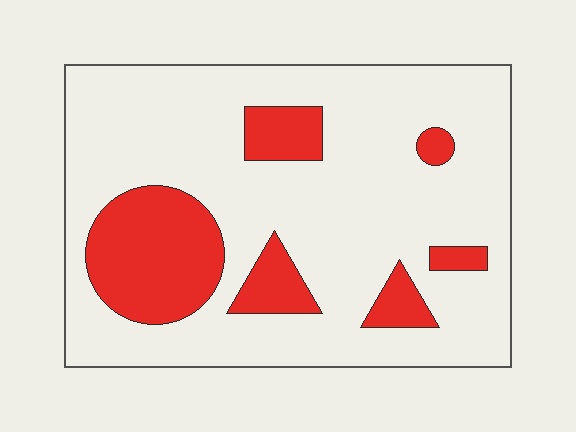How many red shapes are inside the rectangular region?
6.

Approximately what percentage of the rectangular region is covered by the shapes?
Approximately 20%.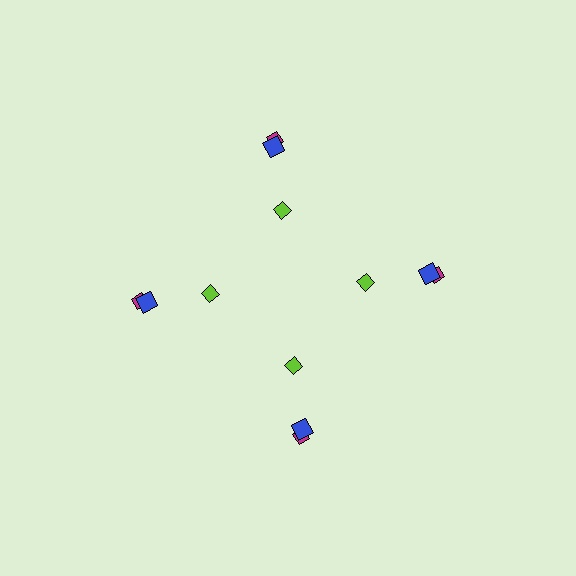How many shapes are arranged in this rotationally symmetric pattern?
There are 12 shapes, arranged in 4 groups of 3.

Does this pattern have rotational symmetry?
Yes, this pattern has 4-fold rotational symmetry. It looks the same after rotating 90 degrees around the center.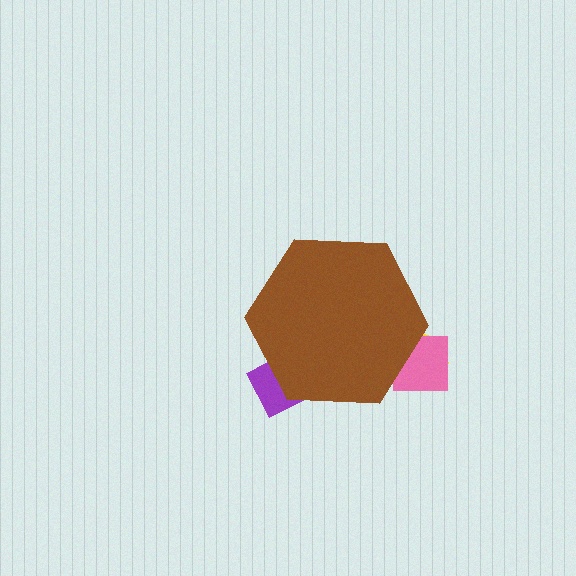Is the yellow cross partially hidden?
Yes, the yellow cross is partially hidden behind the brown hexagon.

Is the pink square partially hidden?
Yes, the pink square is partially hidden behind the brown hexagon.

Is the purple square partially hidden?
Yes, the purple square is partially hidden behind the brown hexagon.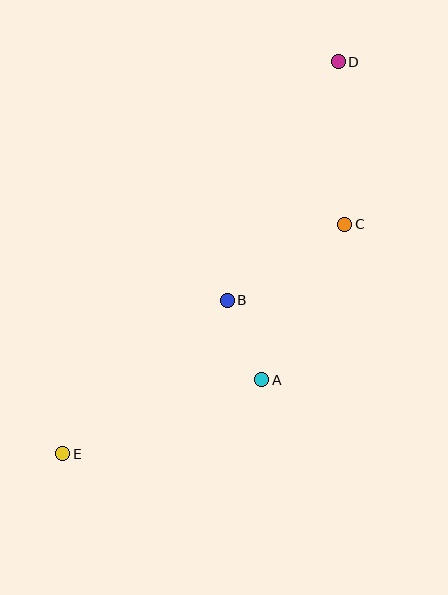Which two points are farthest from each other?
Points D and E are farthest from each other.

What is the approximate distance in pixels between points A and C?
The distance between A and C is approximately 177 pixels.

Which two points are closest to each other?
Points A and B are closest to each other.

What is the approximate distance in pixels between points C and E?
The distance between C and E is approximately 364 pixels.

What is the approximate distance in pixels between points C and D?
The distance between C and D is approximately 163 pixels.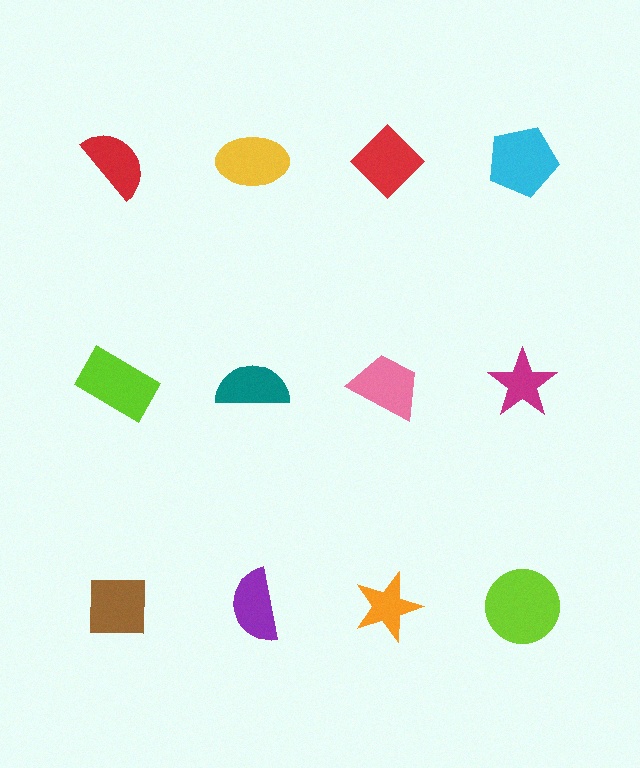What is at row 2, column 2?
A teal semicircle.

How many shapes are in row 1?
4 shapes.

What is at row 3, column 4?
A lime circle.